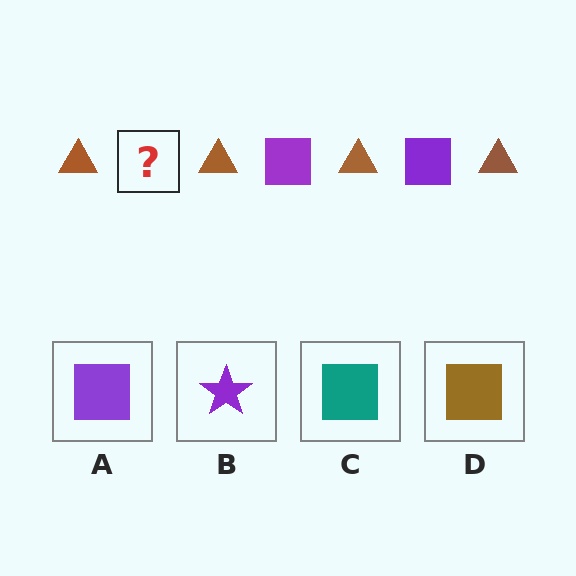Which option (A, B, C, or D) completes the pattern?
A.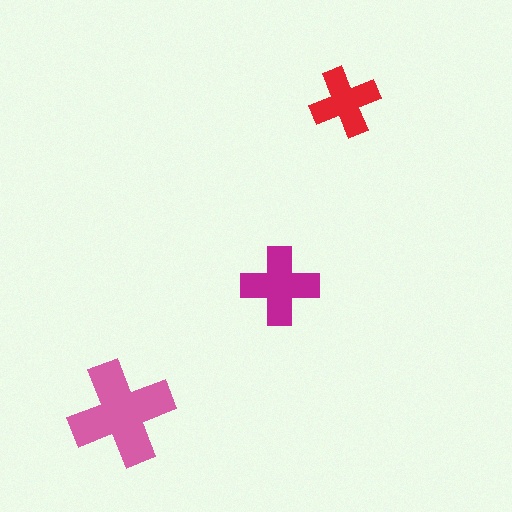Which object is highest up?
The red cross is topmost.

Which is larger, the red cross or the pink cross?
The pink one.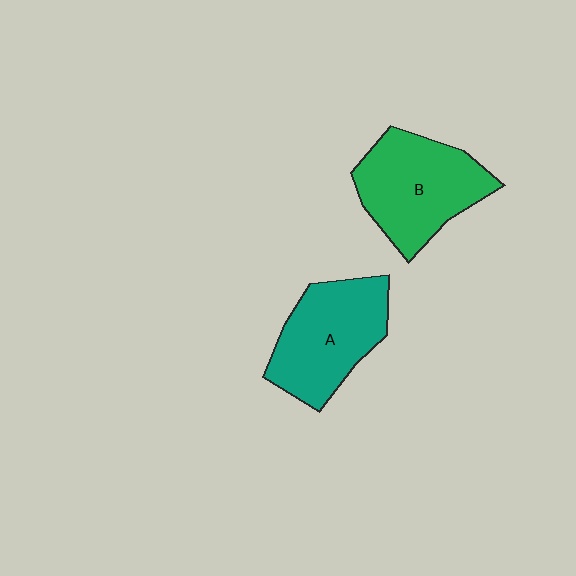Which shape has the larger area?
Shape B (green).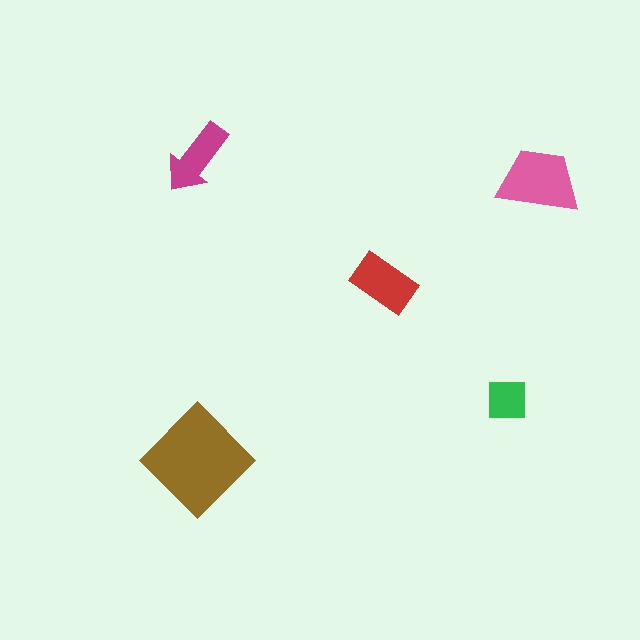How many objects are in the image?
There are 5 objects in the image.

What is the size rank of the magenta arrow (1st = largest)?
4th.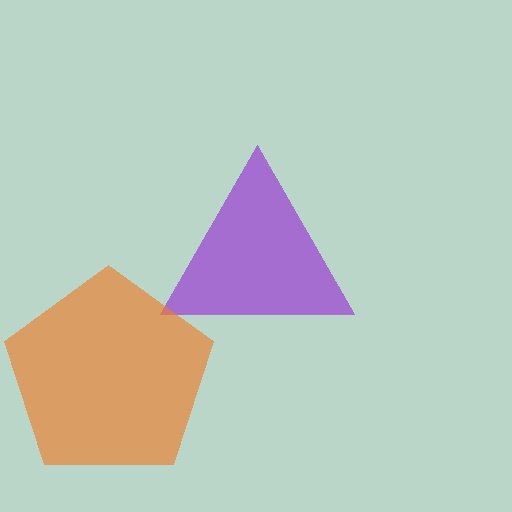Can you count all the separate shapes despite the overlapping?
Yes, there are 2 separate shapes.